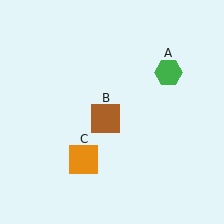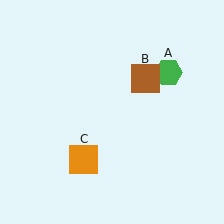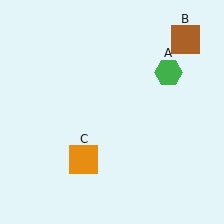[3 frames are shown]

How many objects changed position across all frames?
1 object changed position: brown square (object B).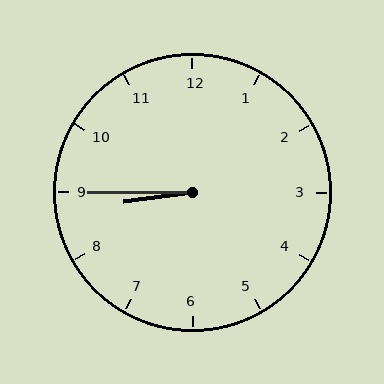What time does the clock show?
8:45.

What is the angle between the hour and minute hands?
Approximately 8 degrees.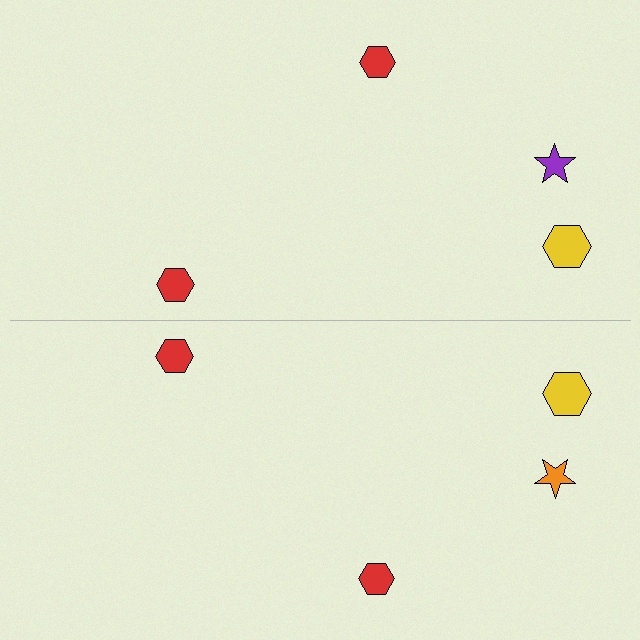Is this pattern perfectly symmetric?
No, the pattern is not perfectly symmetric. The orange star on the bottom side breaks the symmetry — its mirror counterpart is purple.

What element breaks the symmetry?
The orange star on the bottom side breaks the symmetry — its mirror counterpart is purple.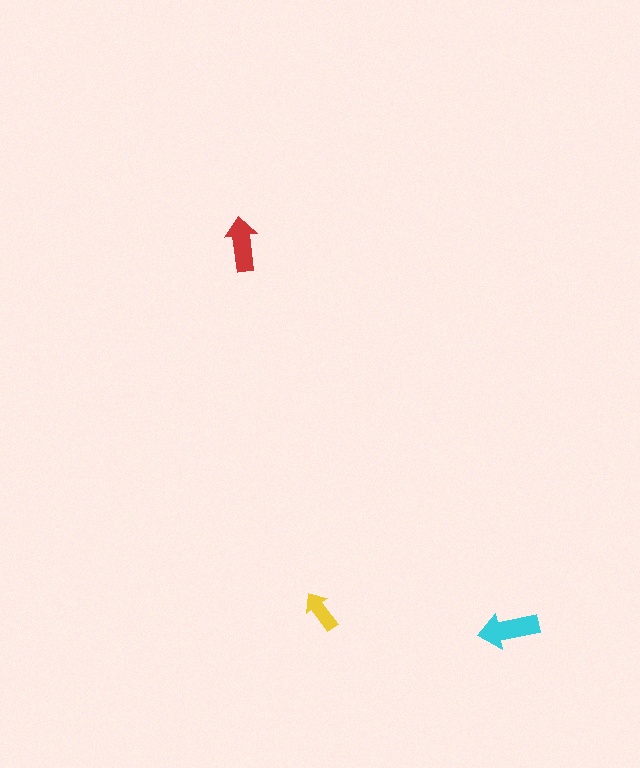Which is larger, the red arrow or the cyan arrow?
The cyan one.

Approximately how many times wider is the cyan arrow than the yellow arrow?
About 1.5 times wider.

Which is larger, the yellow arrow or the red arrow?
The red one.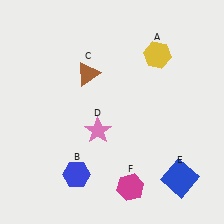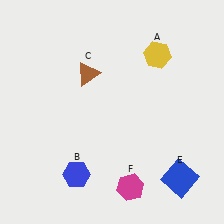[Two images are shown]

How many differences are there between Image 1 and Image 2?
There is 1 difference between the two images.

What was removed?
The pink star (D) was removed in Image 2.